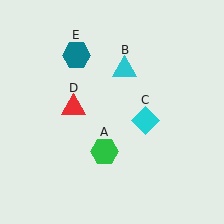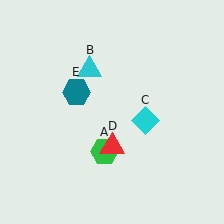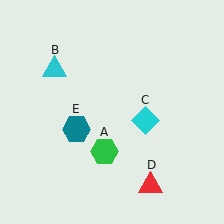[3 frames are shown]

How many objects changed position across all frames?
3 objects changed position: cyan triangle (object B), red triangle (object D), teal hexagon (object E).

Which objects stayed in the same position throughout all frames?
Green hexagon (object A) and cyan diamond (object C) remained stationary.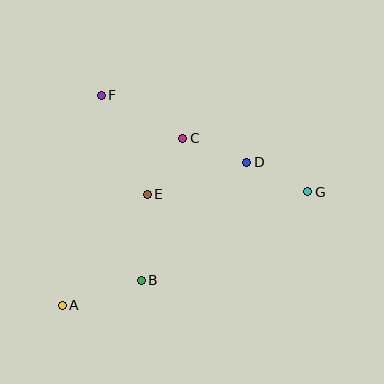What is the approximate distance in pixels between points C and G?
The distance between C and G is approximately 136 pixels.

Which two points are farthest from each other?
Points A and G are farthest from each other.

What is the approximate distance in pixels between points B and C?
The distance between B and C is approximately 148 pixels.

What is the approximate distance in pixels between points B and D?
The distance between B and D is approximately 158 pixels.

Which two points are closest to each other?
Points C and E are closest to each other.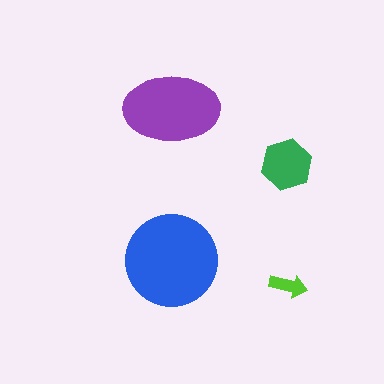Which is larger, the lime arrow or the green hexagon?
The green hexagon.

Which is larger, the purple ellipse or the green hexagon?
The purple ellipse.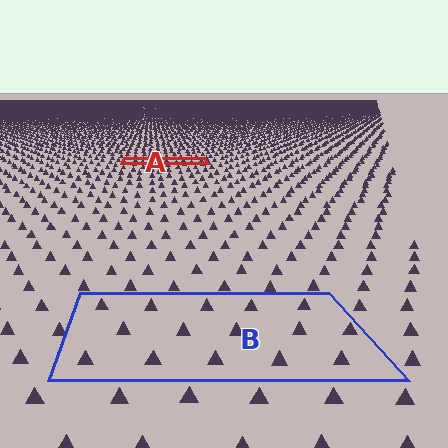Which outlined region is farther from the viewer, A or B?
Region A is farther from the viewer — the texture elements inside it appear smaller and more densely packed.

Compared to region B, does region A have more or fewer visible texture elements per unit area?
Region A has more texture elements per unit area — they are packed more densely because it is farther away.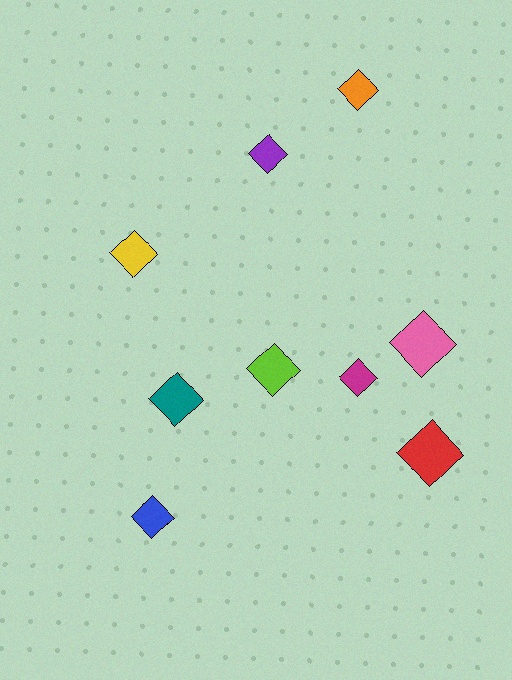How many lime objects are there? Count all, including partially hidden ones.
There is 1 lime object.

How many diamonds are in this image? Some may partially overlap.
There are 9 diamonds.